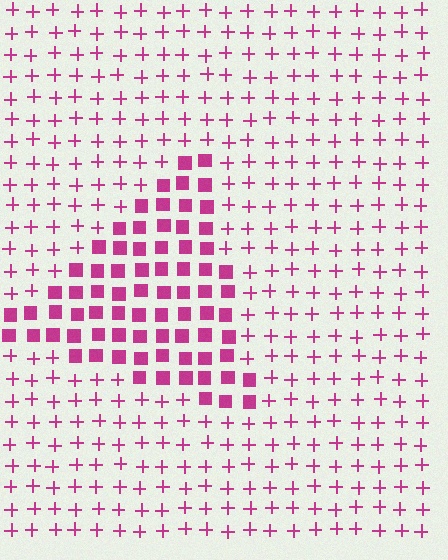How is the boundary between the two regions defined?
The boundary is defined by a change in element shape: squares inside vs. plus signs outside. All elements share the same color and spacing.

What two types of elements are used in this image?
The image uses squares inside the triangle region and plus signs outside it.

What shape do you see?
I see a triangle.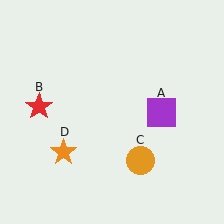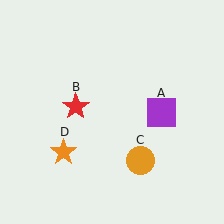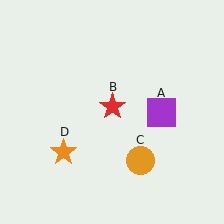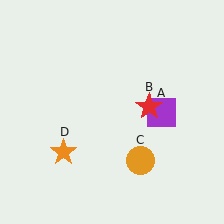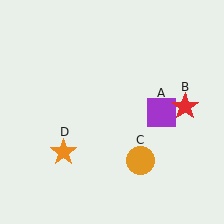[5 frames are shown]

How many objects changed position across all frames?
1 object changed position: red star (object B).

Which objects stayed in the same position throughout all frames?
Purple square (object A) and orange circle (object C) and orange star (object D) remained stationary.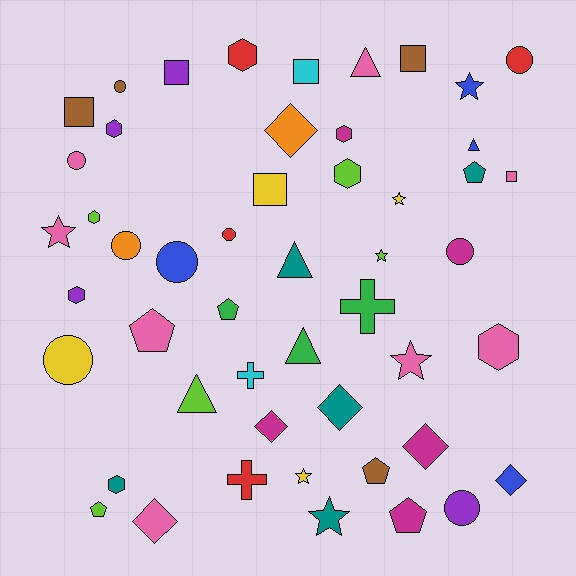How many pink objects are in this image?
There are 8 pink objects.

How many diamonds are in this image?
There are 6 diamonds.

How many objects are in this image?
There are 50 objects.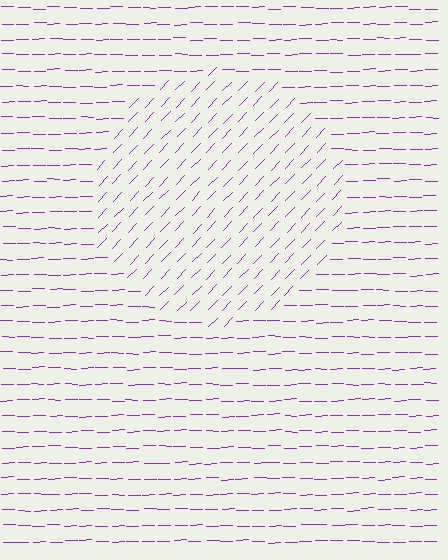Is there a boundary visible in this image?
Yes, there is a texture boundary formed by a change in line orientation.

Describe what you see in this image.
The image is filled with small purple line segments. A circle region in the image has lines oriented differently from the surrounding lines, creating a visible texture boundary.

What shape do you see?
I see a circle.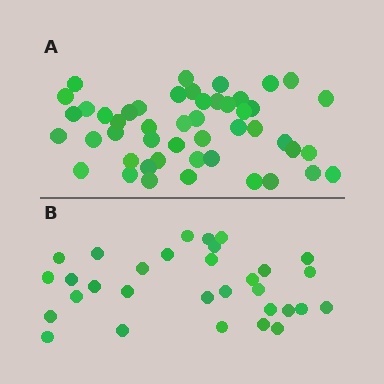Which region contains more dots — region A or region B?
Region A (the top region) has more dots.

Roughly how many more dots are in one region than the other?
Region A has approximately 15 more dots than region B.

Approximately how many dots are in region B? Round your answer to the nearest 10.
About 30 dots. (The exact count is 31, which rounds to 30.)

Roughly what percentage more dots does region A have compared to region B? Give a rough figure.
About 55% more.